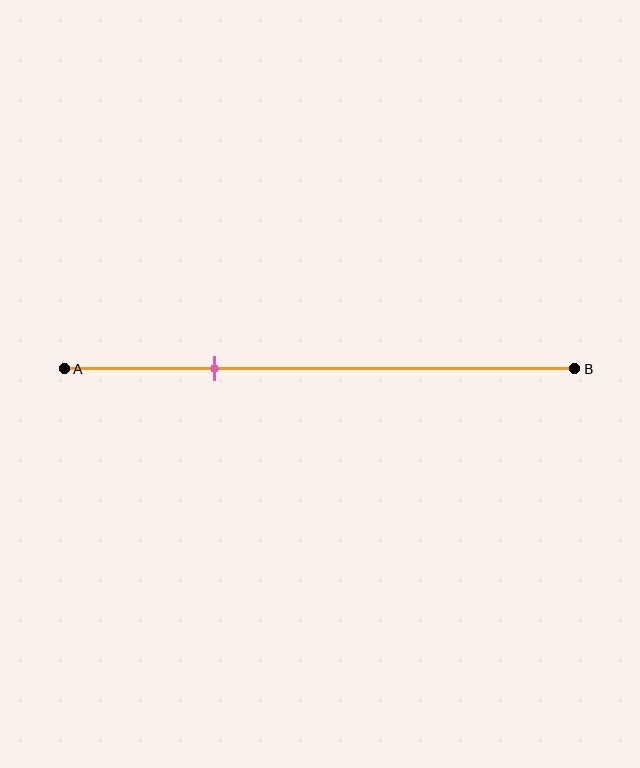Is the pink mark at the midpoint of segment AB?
No, the mark is at about 30% from A, not at the 50% midpoint.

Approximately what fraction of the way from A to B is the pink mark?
The pink mark is approximately 30% of the way from A to B.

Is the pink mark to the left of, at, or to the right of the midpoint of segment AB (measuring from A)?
The pink mark is to the left of the midpoint of segment AB.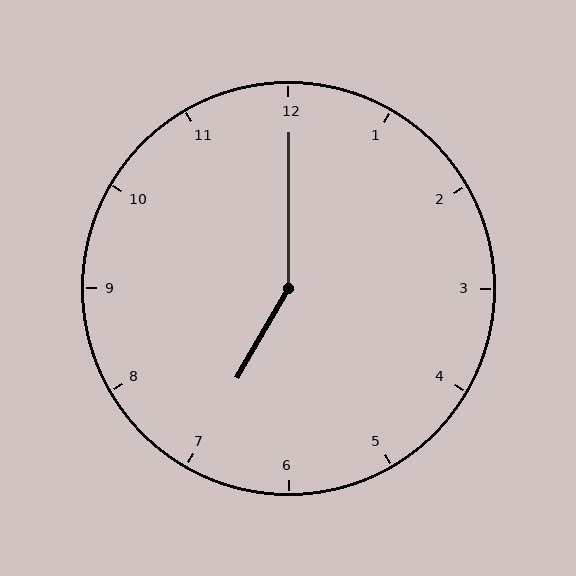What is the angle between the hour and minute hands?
Approximately 150 degrees.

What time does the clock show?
7:00.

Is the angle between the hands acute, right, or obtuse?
It is obtuse.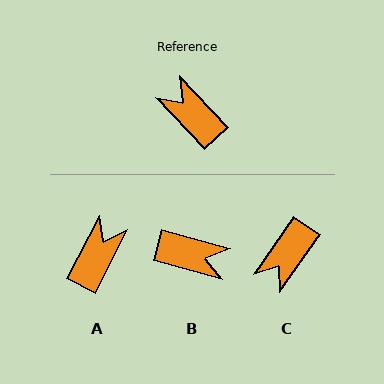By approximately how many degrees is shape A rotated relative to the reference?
Approximately 70 degrees clockwise.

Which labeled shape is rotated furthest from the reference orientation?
B, about 149 degrees away.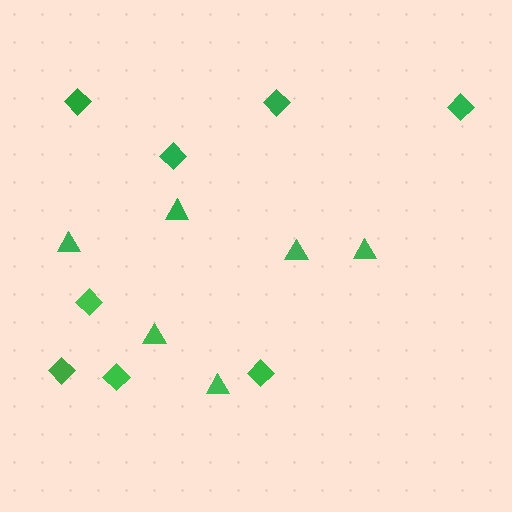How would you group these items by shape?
There are 2 groups: one group of triangles (6) and one group of diamonds (8).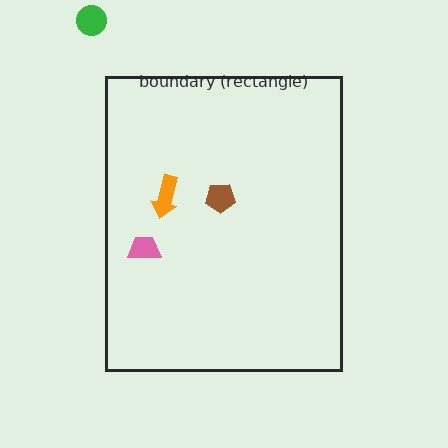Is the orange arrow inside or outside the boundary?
Inside.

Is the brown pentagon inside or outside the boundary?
Inside.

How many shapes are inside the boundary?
3 inside, 1 outside.